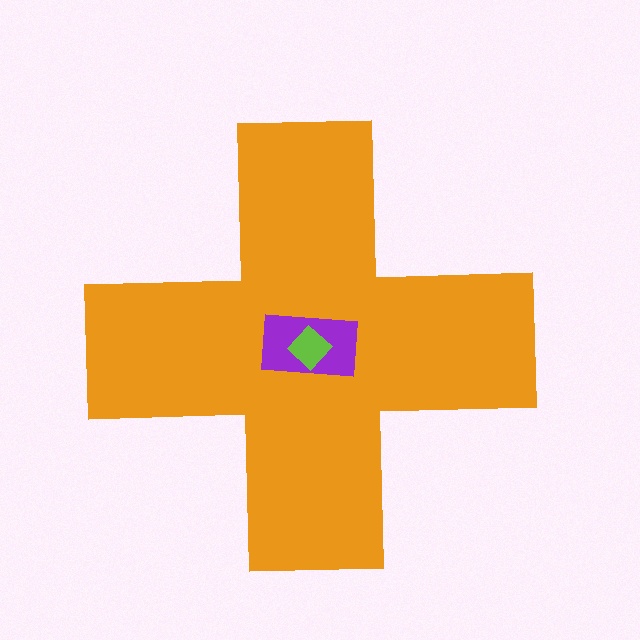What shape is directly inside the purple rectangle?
The lime diamond.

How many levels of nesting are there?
3.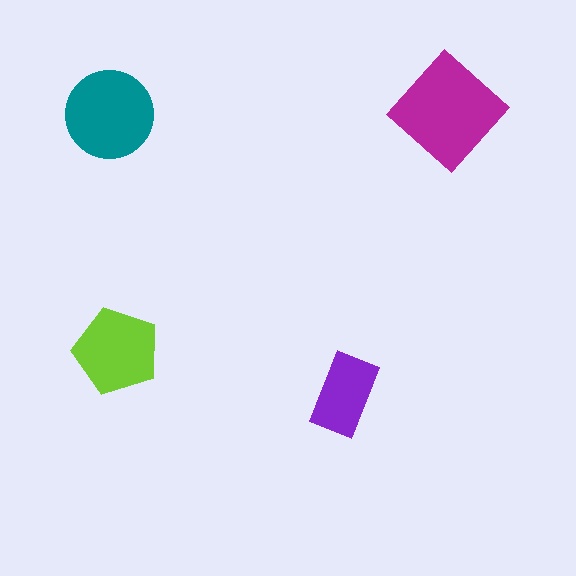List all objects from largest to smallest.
The magenta diamond, the teal circle, the lime pentagon, the purple rectangle.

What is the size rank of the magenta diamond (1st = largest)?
1st.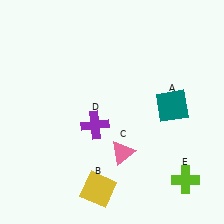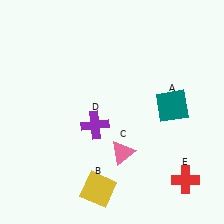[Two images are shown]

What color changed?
The cross (E) changed from lime in Image 1 to red in Image 2.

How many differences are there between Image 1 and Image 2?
There is 1 difference between the two images.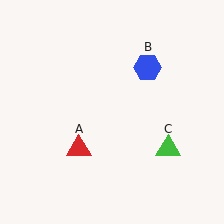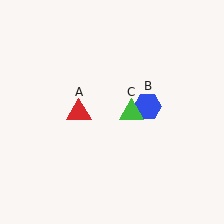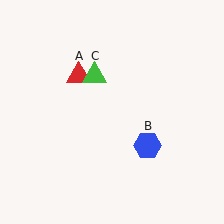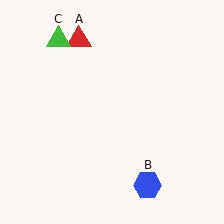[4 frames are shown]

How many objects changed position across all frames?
3 objects changed position: red triangle (object A), blue hexagon (object B), green triangle (object C).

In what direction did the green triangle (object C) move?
The green triangle (object C) moved up and to the left.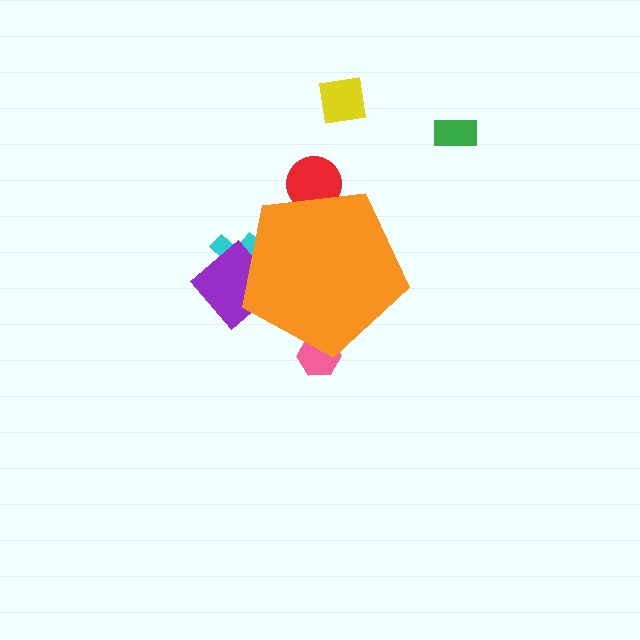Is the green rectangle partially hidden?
No, the green rectangle is fully visible.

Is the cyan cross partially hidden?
Yes, the cyan cross is partially hidden behind the orange pentagon.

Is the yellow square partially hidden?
No, the yellow square is fully visible.